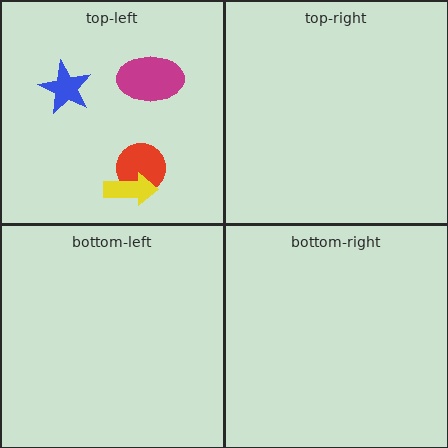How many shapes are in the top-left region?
4.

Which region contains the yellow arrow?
The top-left region.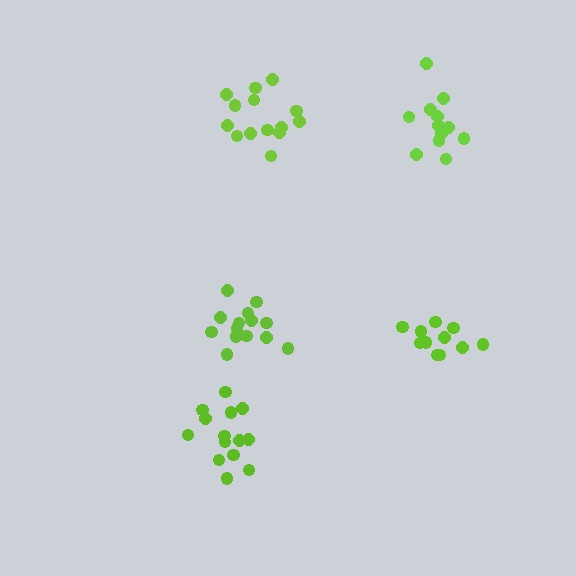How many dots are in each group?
Group 1: 14 dots, Group 2: 14 dots, Group 3: 14 dots, Group 4: 11 dots, Group 5: 12 dots (65 total).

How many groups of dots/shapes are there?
There are 5 groups.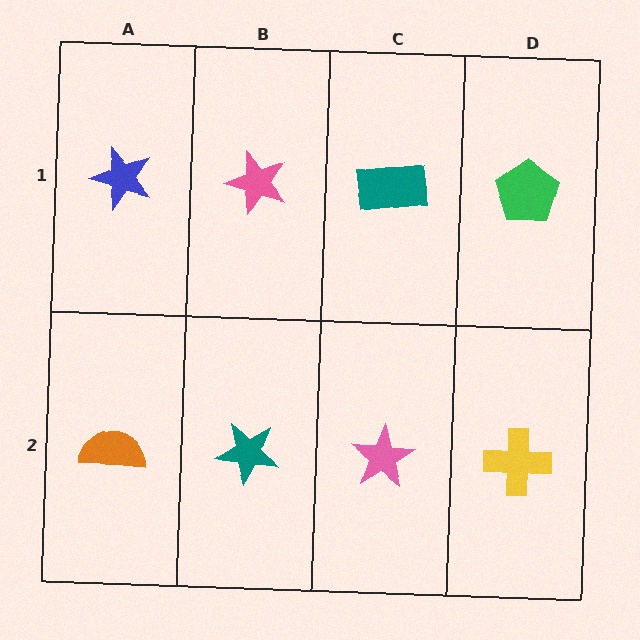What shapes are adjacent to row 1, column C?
A pink star (row 2, column C), a pink star (row 1, column B), a green pentagon (row 1, column D).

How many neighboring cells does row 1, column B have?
3.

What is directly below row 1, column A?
An orange semicircle.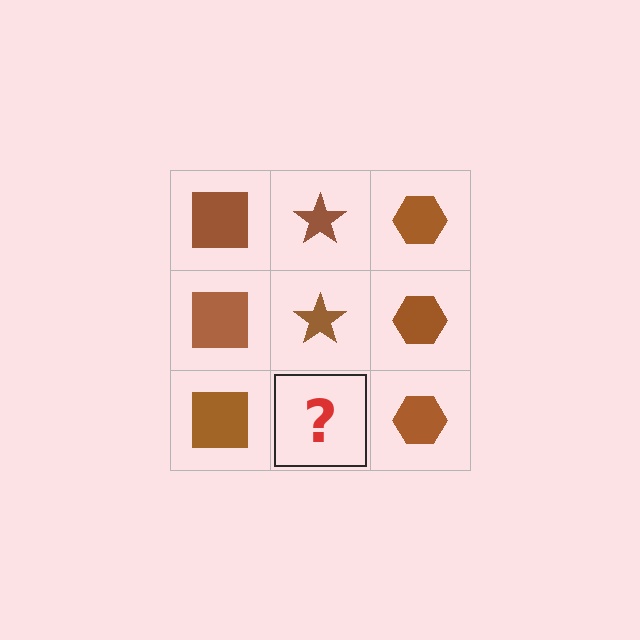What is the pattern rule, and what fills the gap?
The rule is that each column has a consistent shape. The gap should be filled with a brown star.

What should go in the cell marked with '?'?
The missing cell should contain a brown star.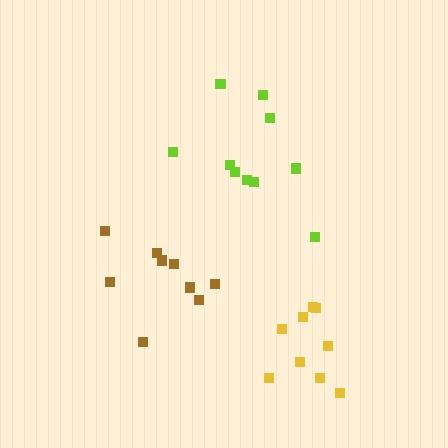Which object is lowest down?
The yellow cluster is bottommost.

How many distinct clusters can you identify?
There are 3 distinct clusters.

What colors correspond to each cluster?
The clusters are colored: lime, brown, yellow.